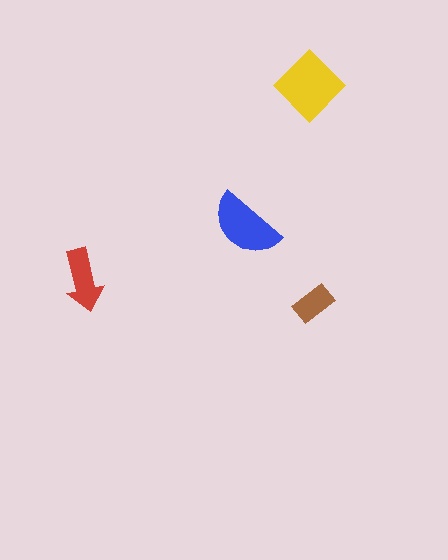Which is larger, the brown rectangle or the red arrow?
The red arrow.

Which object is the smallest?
The brown rectangle.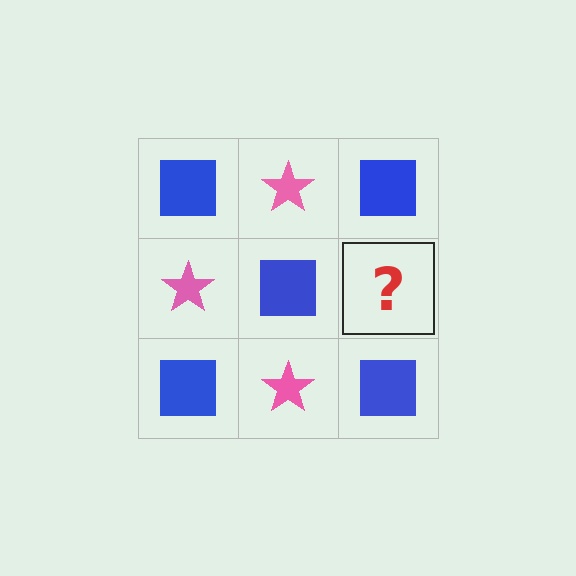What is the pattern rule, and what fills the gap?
The rule is that it alternates blue square and pink star in a checkerboard pattern. The gap should be filled with a pink star.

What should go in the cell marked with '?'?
The missing cell should contain a pink star.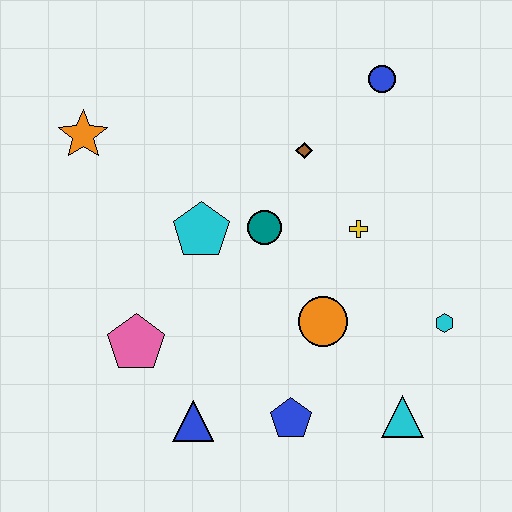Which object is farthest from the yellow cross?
The orange star is farthest from the yellow cross.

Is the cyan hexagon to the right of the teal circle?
Yes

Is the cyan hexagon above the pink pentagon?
Yes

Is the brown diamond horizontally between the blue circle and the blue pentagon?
Yes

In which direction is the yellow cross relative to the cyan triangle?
The yellow cross is above the cyan triangle.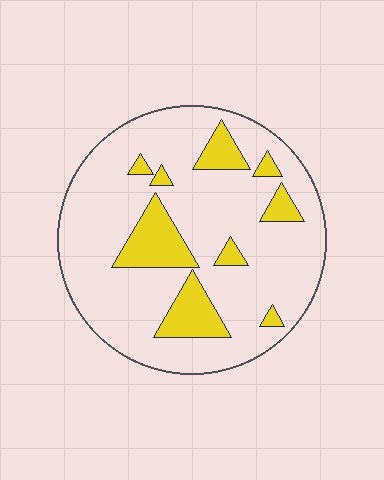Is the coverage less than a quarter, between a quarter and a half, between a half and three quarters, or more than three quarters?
Less than a quarter.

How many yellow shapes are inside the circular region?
9.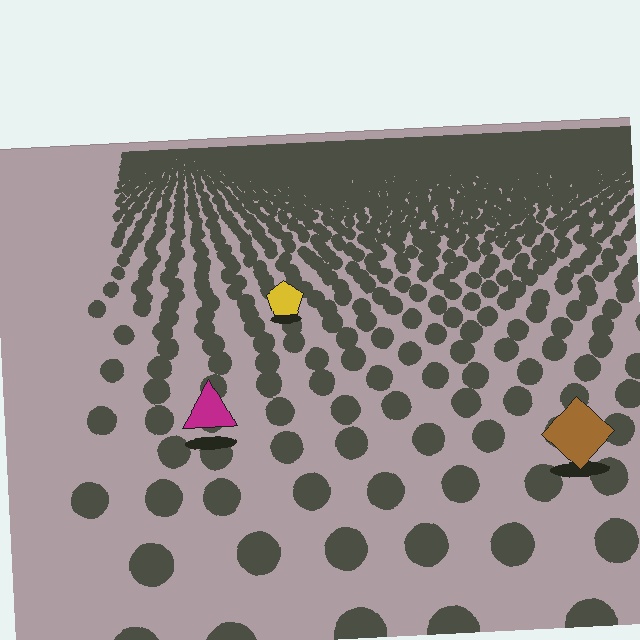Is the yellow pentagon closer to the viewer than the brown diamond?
No. The brown diamond is closer — you can tell from the texture gradient: the ground texture is coarser near it.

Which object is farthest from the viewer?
The yellow pentagon is farthest from the viewer. It appears smaller and the ground texture around it is denser.